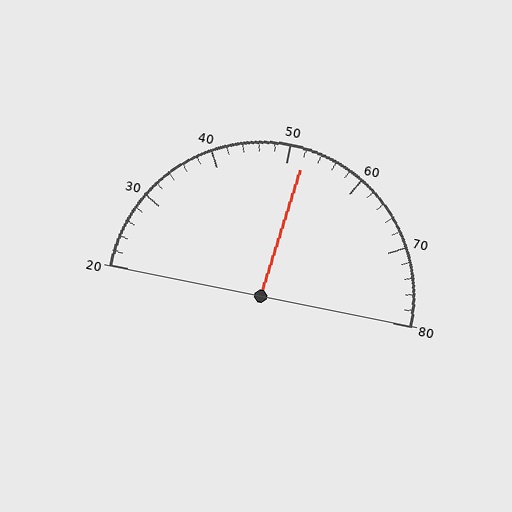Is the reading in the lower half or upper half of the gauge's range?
The reading is in the upper half of the range (20 to 80).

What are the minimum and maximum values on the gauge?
The gauge ranges from 20 to 80.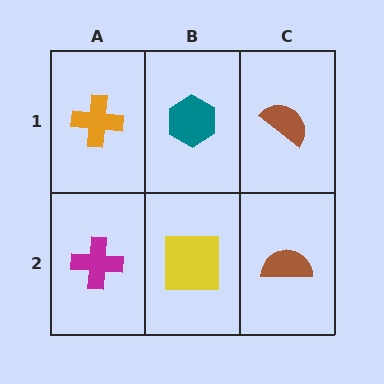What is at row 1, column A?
An orange cross.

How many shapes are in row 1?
3 shapes.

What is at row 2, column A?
A magenta cross.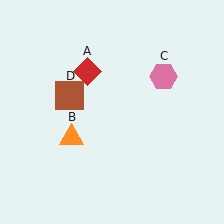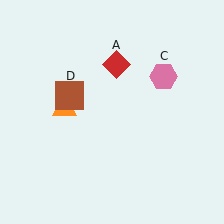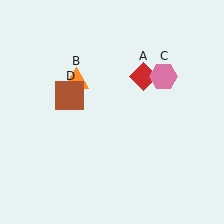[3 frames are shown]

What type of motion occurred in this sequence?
The red diamond (object A), orange triangle (object B) rotated clockwise around the center of the scene.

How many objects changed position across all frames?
2 objects changed position: red diamond (object A), orange triangle (object B).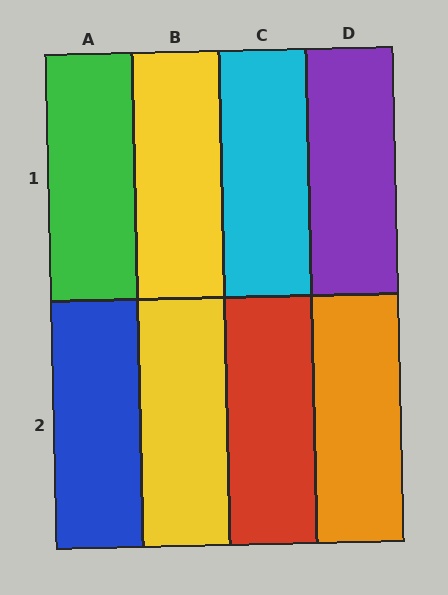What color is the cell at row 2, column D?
Orange.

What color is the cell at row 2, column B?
Yellow.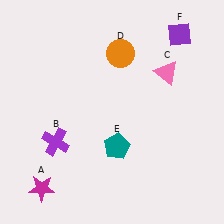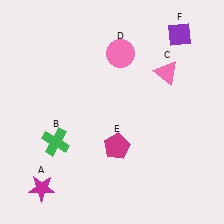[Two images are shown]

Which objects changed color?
B changed from purple to green. D changed from orange to pink. E changed from teal to magenta.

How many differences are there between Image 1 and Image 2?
There are 3 differences between the two images.